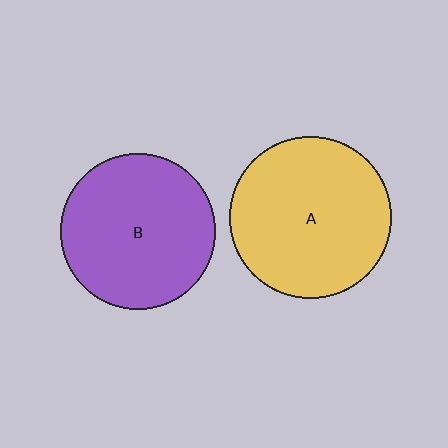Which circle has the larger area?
Circle A (yellow).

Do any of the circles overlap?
No, none of the circles overlap.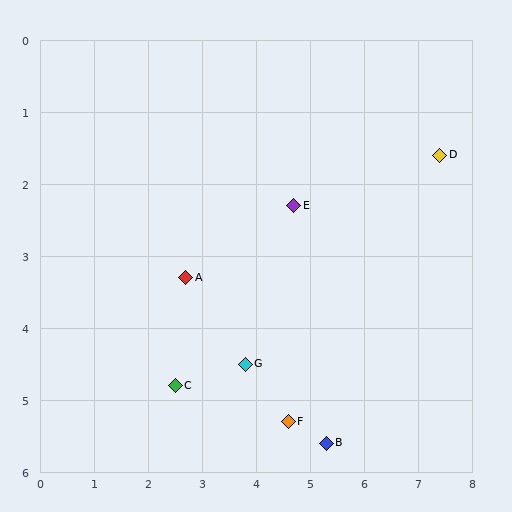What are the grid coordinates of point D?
Point D is at approximately (7.4, 1.6).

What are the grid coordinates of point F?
Point F is at approximately (4.6, 5.3).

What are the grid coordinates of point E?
Point E is at approximately (4.7, 2.3).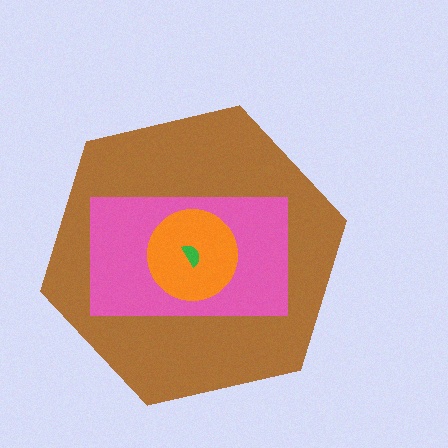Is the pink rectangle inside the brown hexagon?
Yes.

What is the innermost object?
The green semicircle.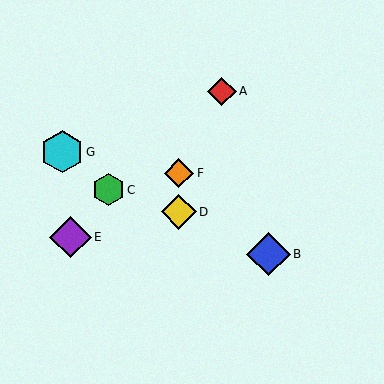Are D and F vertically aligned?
Yes, both are at x≈179.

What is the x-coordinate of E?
Object E is at x≈70.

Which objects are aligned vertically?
Objects D, F are aligned vertically.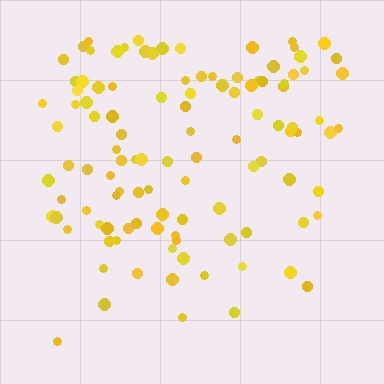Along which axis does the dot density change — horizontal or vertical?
Vertical.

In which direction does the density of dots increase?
From bottom to top, with the top side densest.